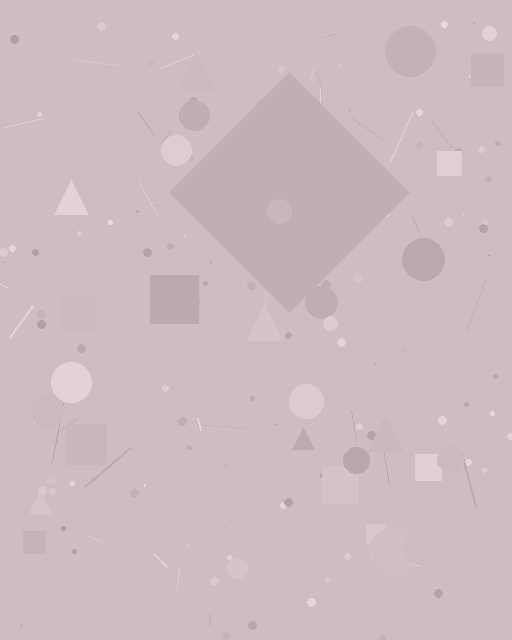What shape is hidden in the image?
A diamond is hidden in the image.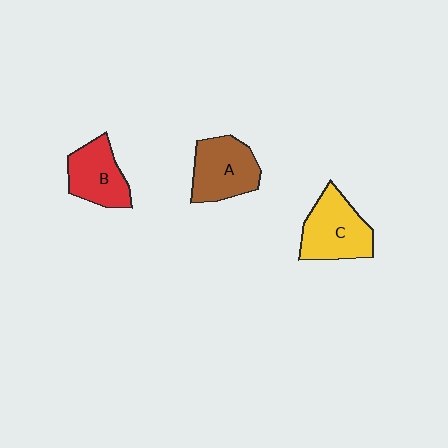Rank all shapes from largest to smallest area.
From largest to smallest: C (yellow), A (brown), B (red).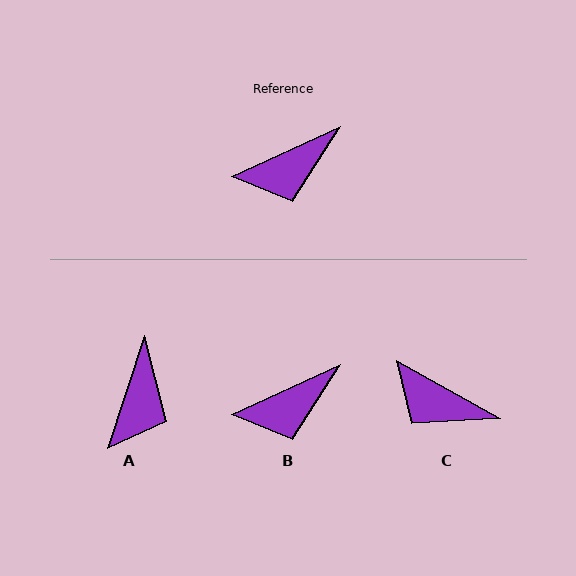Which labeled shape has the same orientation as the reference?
B.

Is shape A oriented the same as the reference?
No, it is off by about 47 degrees.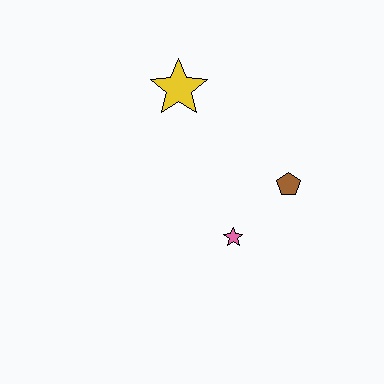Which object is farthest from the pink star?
The yellow star is farthest from the pink star.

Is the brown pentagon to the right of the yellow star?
Yes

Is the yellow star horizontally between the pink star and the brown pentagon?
No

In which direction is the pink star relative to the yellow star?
The pink star is below the yellow star.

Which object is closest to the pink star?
The brown pentagon is closest to the pink star.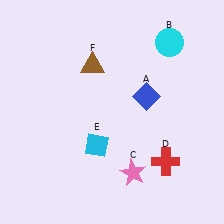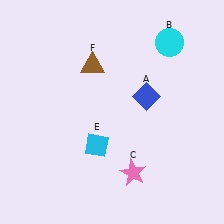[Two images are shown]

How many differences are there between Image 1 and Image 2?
There is 1 difference between the two images.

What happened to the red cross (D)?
The red cross (D) was removed in Image 2. It was in the bottom-right area of Image 1.